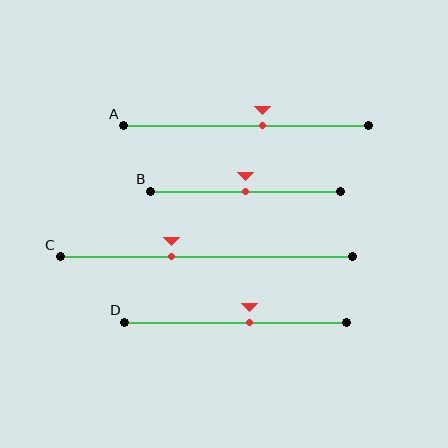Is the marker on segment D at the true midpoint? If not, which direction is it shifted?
No, the marker on segment D is shifted to the right by about 6% of the segment length.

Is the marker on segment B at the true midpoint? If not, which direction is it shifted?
Yes, the marker on segment B is at the true midpoint.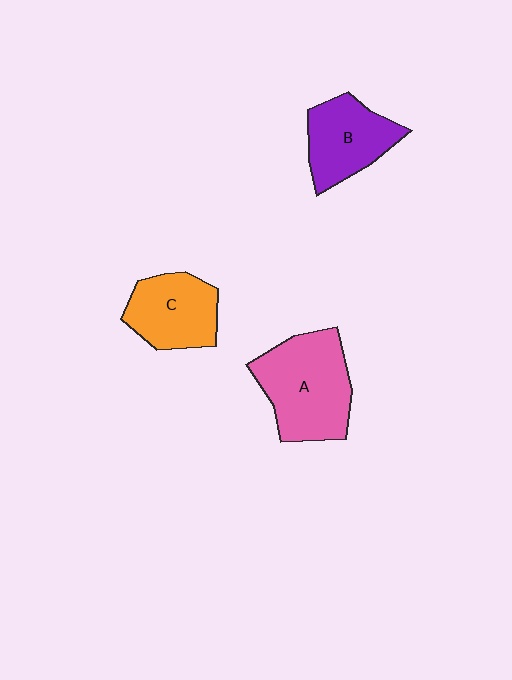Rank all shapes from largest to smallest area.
From largest to smallest: A (pink), B (purple), C (orange).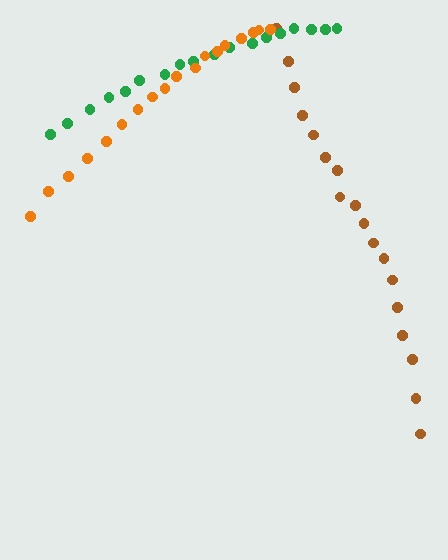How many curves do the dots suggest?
There are 3 distinct paths.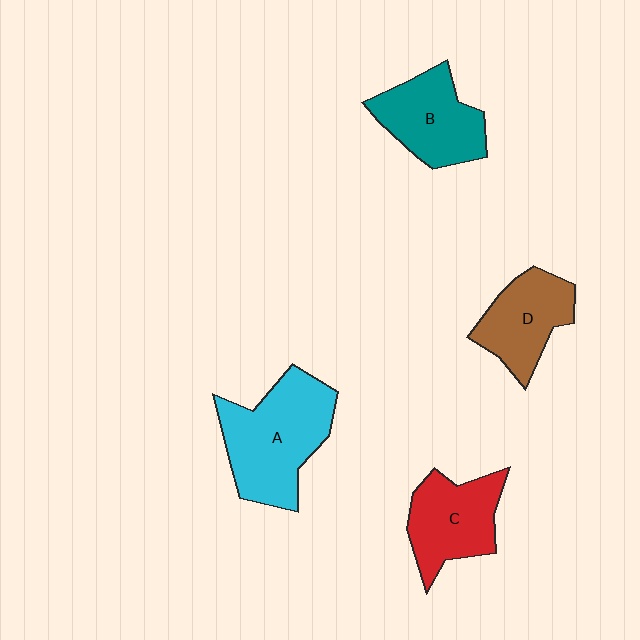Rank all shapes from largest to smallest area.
From largest to smallest: A (cyan), B (teal), C (red), D (brown).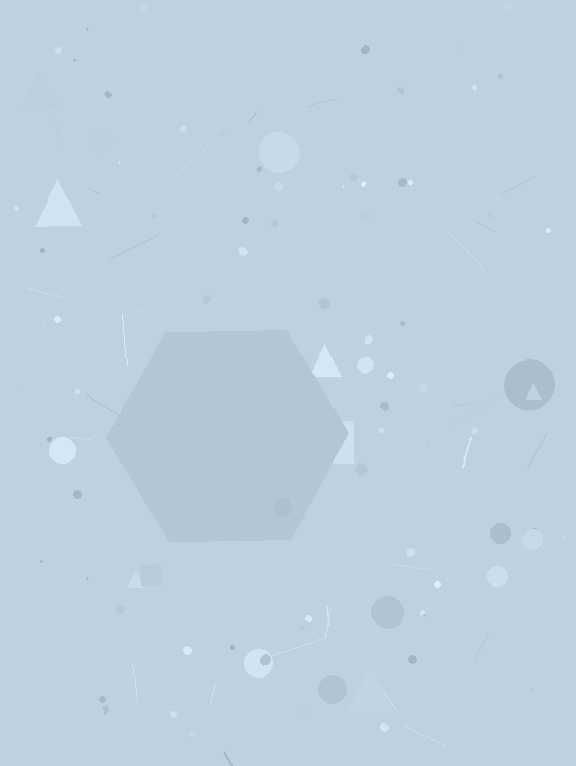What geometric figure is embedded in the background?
A hexagon is embedded in the background.